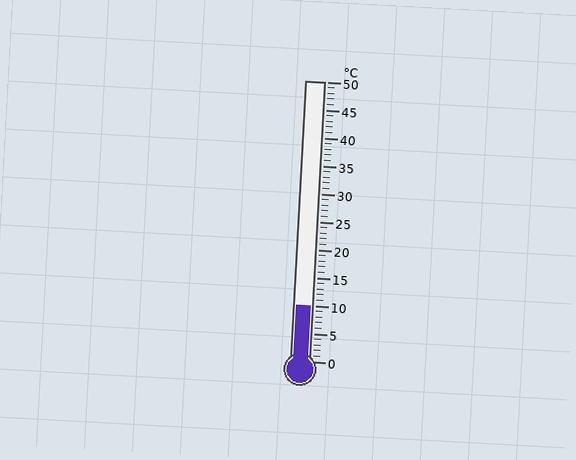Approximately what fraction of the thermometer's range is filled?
The thermometer is filled to approximately 20% of its range.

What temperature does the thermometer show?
The thermometer shows approximately 10°C.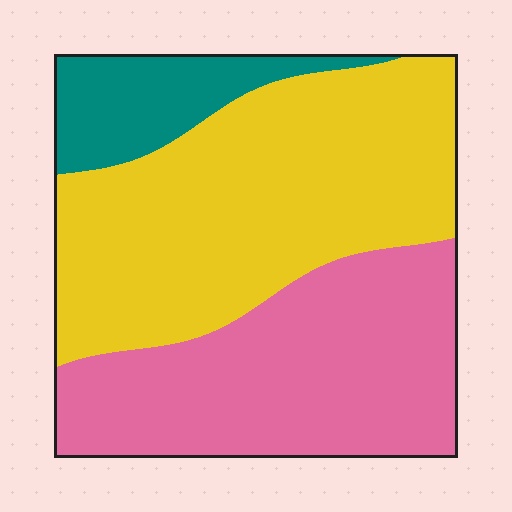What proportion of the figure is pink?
Pink takes up about three eighths (3/8) of the figure.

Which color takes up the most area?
Yellow, at roughly 50%.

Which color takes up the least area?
Teal, at roughly 15%.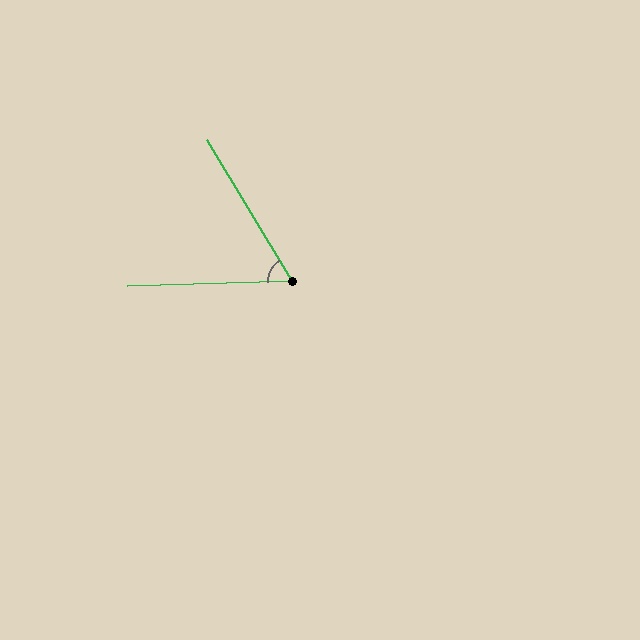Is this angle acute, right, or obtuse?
It is acute.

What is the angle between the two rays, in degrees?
Approximately 61 degrees.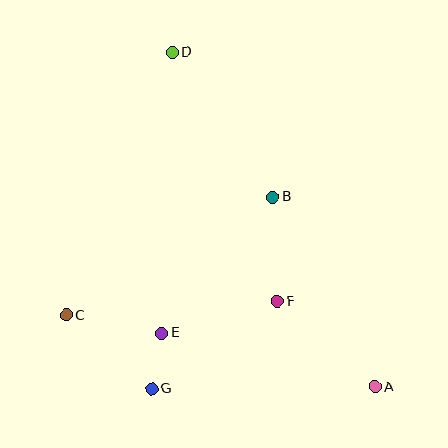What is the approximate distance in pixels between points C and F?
The distance between C and F is approximately 211 pixels.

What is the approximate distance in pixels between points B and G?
The distance between B and G is approximately 227 pixels.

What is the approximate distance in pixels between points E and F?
The distance between E and F is approximately 120 pixels.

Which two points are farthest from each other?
Points A and D are farthest from each other.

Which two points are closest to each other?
Points E and G are closest to each other.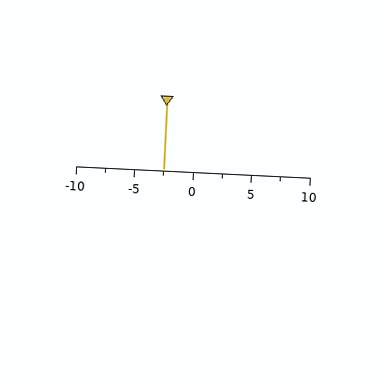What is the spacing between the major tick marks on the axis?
The major ticks are spaced 5 apart.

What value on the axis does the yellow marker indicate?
The marker indicates approximately -2.5.